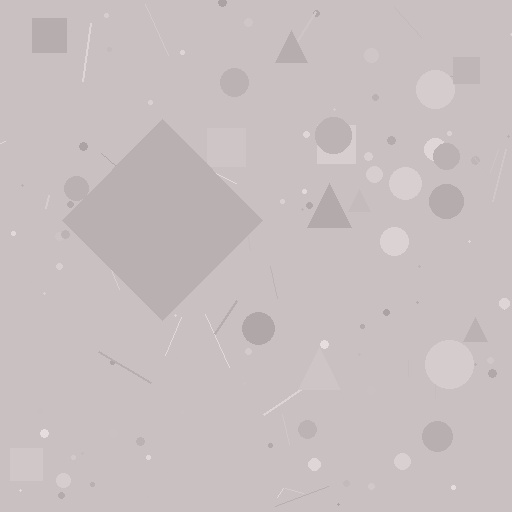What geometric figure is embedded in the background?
A diamond is embedded in the background.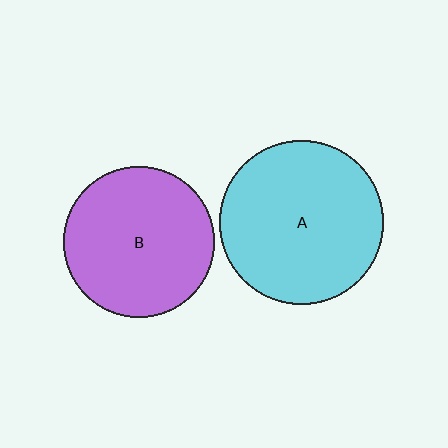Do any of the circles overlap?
No, none of the circles overlap.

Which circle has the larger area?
Circle A (cyan).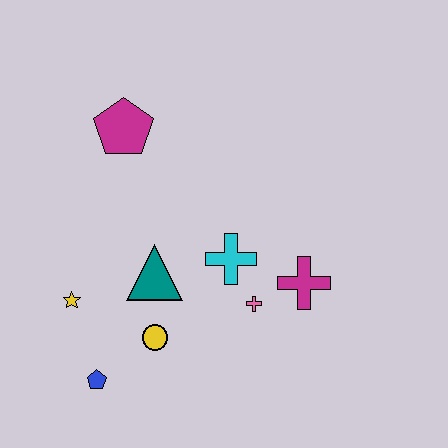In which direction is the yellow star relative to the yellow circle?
The yellow star is to the left of the yellow circle.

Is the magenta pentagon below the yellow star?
No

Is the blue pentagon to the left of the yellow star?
No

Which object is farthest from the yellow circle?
The magenta pentagon is farthest from the yellow circle.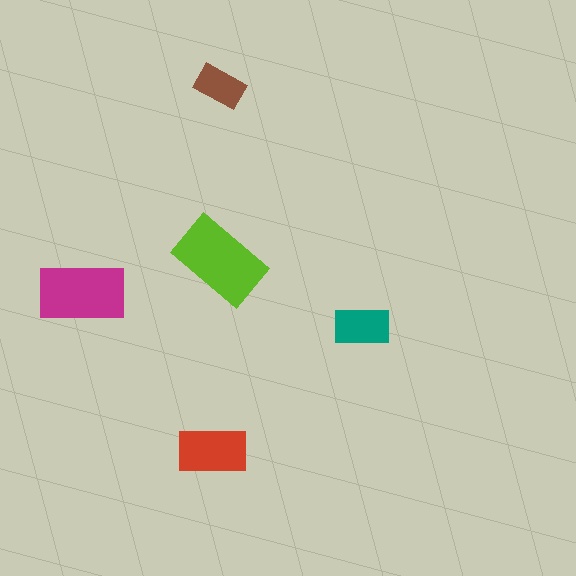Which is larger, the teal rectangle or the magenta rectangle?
The magenta one.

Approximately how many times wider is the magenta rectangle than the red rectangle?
About 1.5 times wider.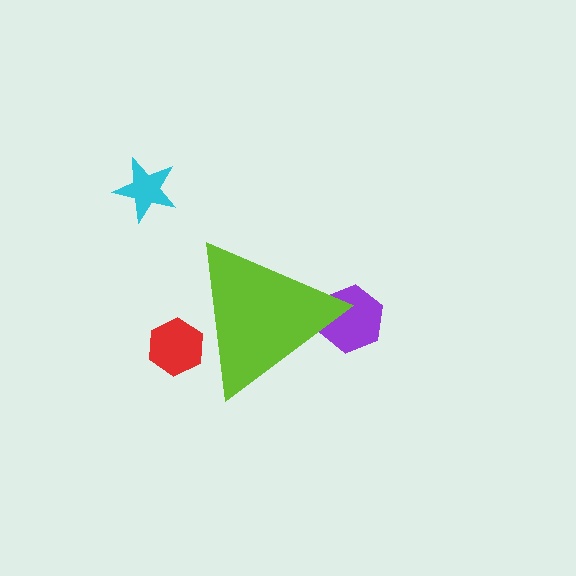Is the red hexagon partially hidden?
Yes, the red hexagon is partially hidden behind the lime triangle.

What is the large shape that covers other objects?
A lime triangle.